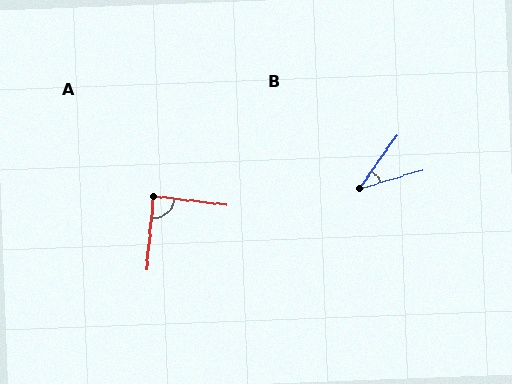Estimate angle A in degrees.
Approximately 88 degrees.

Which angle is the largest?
A, at approximately 88 degrees.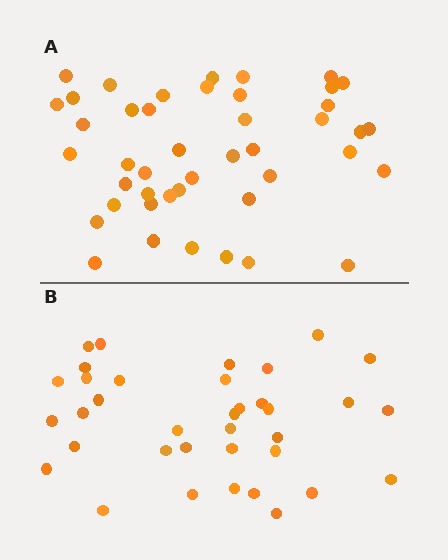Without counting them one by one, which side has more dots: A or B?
Region A (the top region) has more dots.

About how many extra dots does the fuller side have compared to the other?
Region A has roughly 8 or so more dots than region B.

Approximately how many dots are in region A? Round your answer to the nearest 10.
About 40 dots. (The exact count is 44, which rounds to 40.)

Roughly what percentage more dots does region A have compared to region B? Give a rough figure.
About 20% more.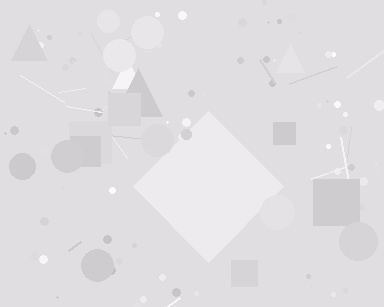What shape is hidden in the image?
A diamond is hidden in the image.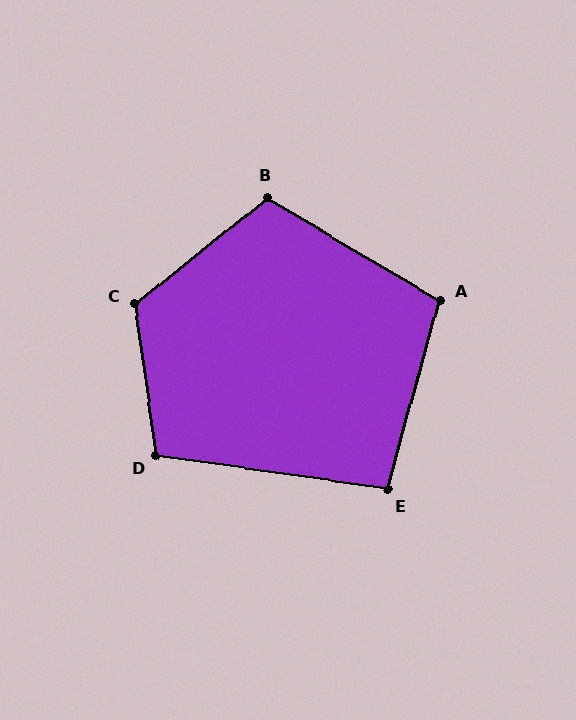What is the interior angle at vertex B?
Approximately 111 degrees (obtuse).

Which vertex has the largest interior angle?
C, at approximately 121 degrees.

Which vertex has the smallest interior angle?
E, at approximately 97 degrees.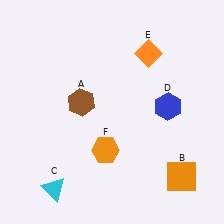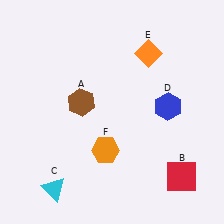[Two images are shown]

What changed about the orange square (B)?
In Image 1, B is orange. In Image 2, it changed to red.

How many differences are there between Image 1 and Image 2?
There is 1 difference between the two images.